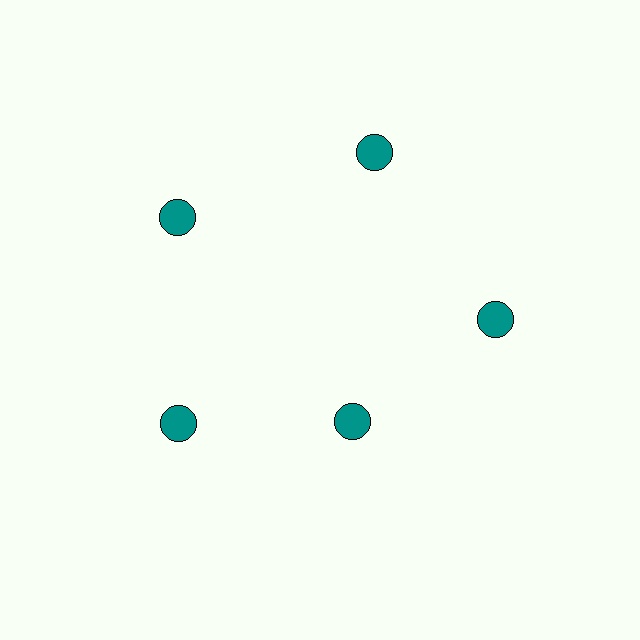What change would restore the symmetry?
The symmetry would be restored by moving it outward, back onto the ring so that all 5 circles sit at equal angles and equal distance from the center.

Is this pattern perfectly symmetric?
No. The 5 teal circles are arranged in a ring, but one element near the 5 o'clock position is pulled inward toward the center, breaking the 5-fold rotational symmetry.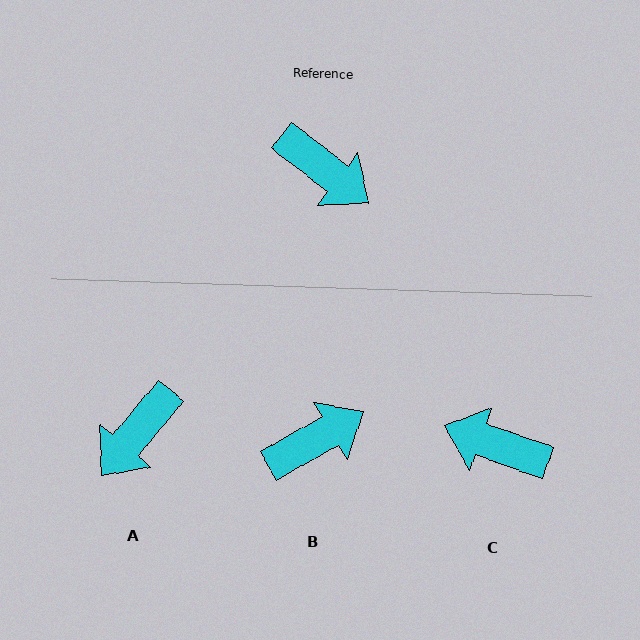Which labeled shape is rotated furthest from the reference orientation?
C, about 162 degrees away.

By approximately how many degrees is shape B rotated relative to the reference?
Approximately 68 degrees counter-clockwise.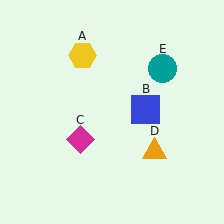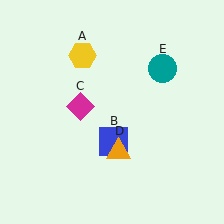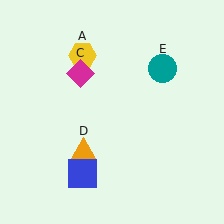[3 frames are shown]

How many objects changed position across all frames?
3 objects changed position: blue square (object B), magenta diamond (object C), orange triangle (object D).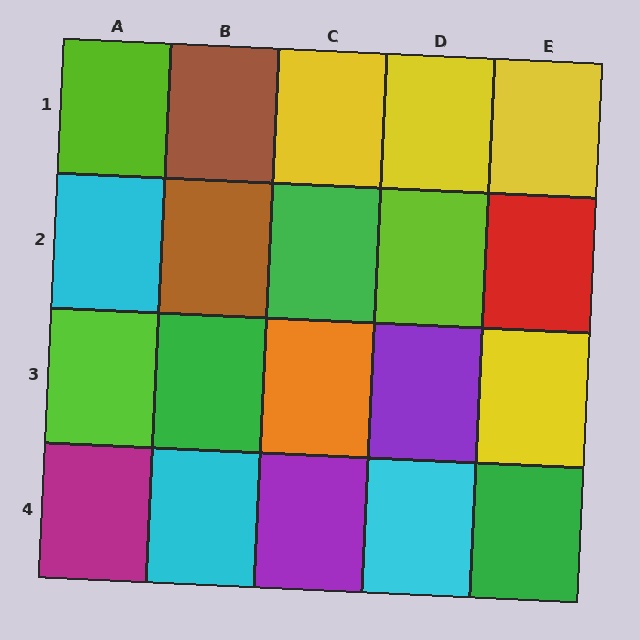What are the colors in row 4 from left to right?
Magenta, cyan, purple, cyan, green.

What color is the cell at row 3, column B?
Green.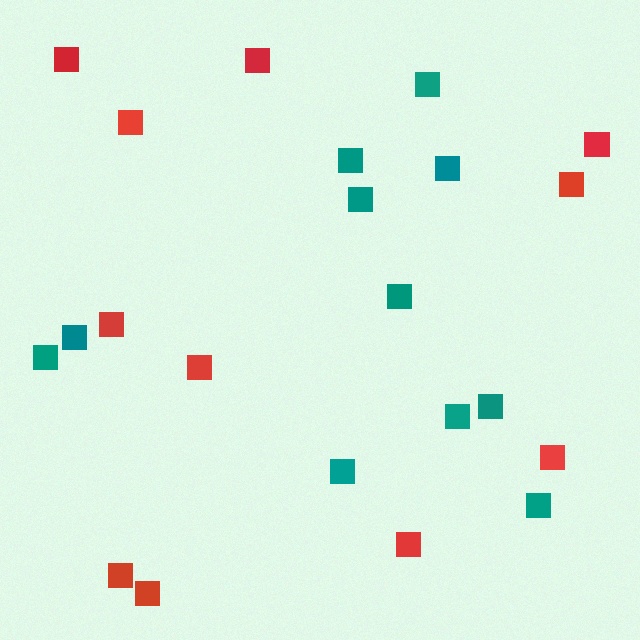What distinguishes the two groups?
There are 2 groups: one group of red squares (11) and one group of teal squares (11).